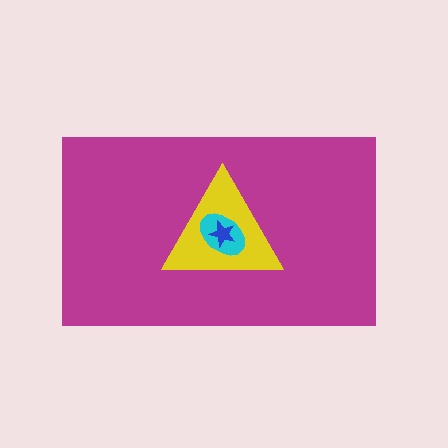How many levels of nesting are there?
4.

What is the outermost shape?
The magenta rectangle.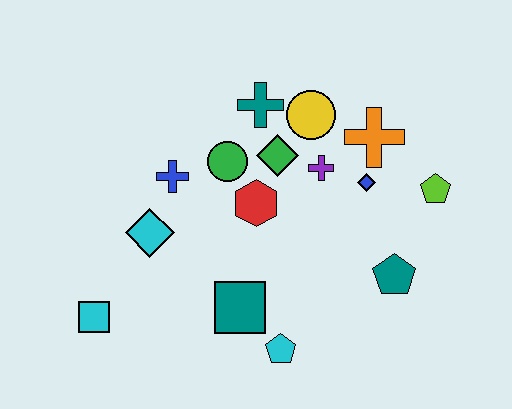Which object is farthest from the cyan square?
The lime pentagon is farthest from the cyan square.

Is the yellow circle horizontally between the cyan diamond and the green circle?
No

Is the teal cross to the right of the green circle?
Yes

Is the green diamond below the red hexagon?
No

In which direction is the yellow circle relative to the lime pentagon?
The yellow circle is to the left of the lime pentagon.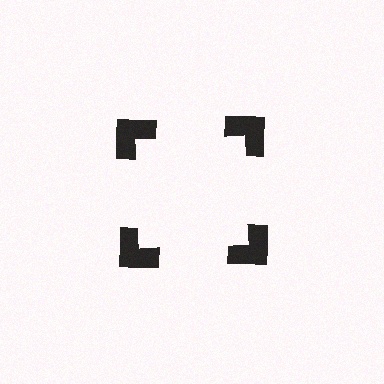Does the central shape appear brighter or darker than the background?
It typically appears slightly brighter than the background, even though no actual brightness change is drawn.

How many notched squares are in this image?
There are 4 — one at each vertex of the illusory square.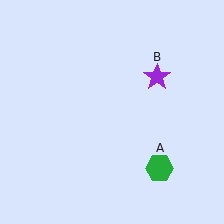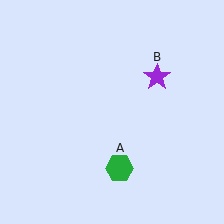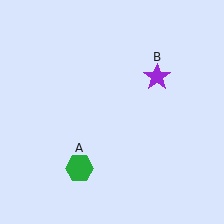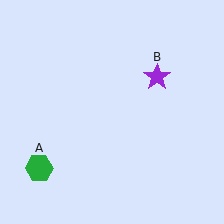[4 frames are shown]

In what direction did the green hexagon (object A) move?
The green hexagon (object A) moved left.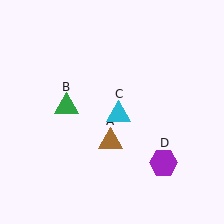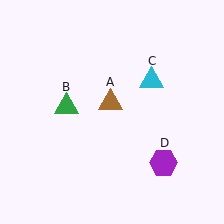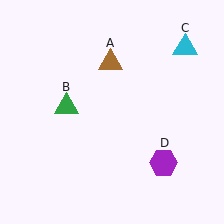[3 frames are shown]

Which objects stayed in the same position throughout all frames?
Green triangle (object B) and purple hexagon (object D) remained stationary.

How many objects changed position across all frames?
2 objects changed position: brown triangle (object A), cyan triangle (object C).